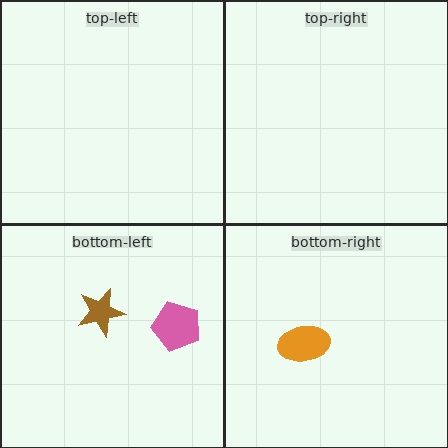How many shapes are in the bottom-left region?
2.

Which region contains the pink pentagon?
The bottom-left region.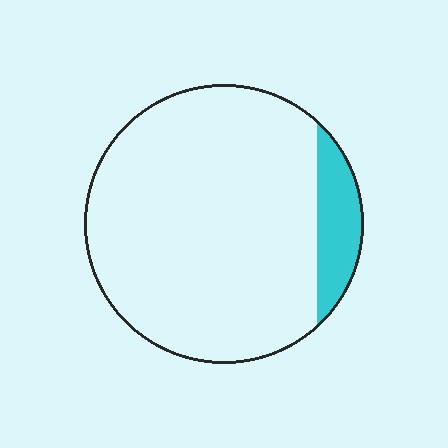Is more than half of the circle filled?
No.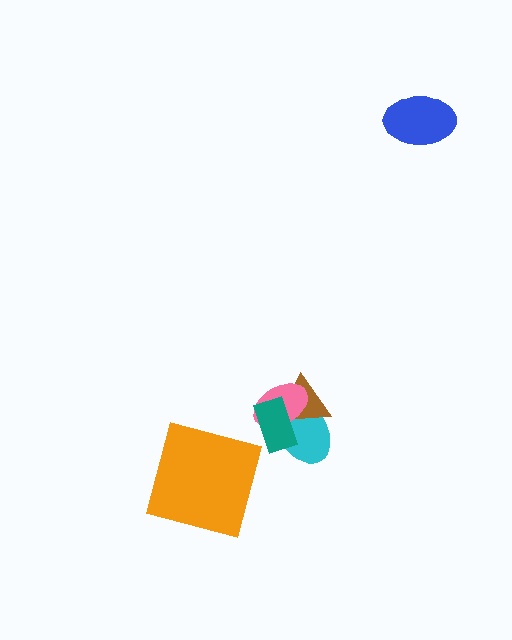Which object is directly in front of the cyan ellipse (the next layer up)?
The brown triangle is directly in front of the cyan ellipse.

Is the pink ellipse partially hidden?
Yes, it is partially covered by another shape.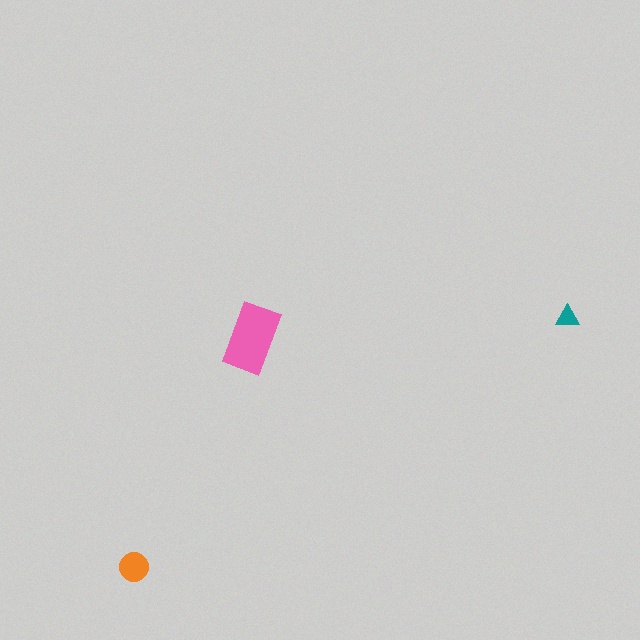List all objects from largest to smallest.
The pink rectangle, the orange circle, the teal triangle.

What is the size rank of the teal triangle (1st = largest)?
3rd.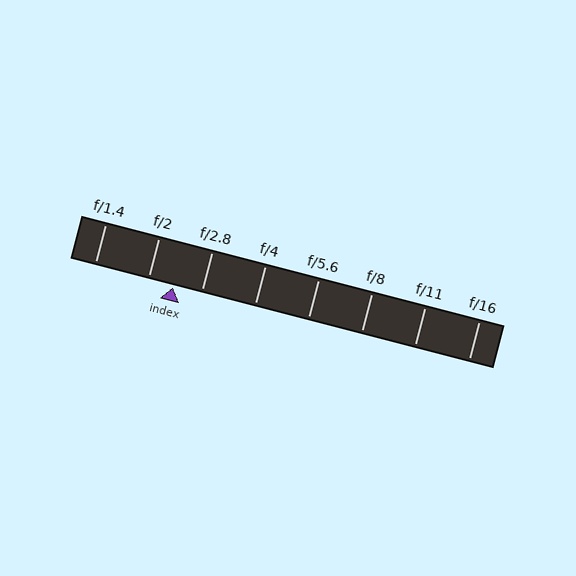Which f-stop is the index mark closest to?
The index mark is closest to f/2.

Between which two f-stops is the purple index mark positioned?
The index mark is between f/2 and f/2.8.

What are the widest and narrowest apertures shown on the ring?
The widest aperture shown is f/1.4 and the narrowest is f/16.